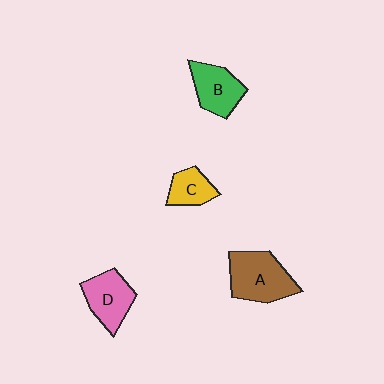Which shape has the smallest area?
Shape C (yellow).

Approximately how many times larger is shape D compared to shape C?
Approximately 1.5 times.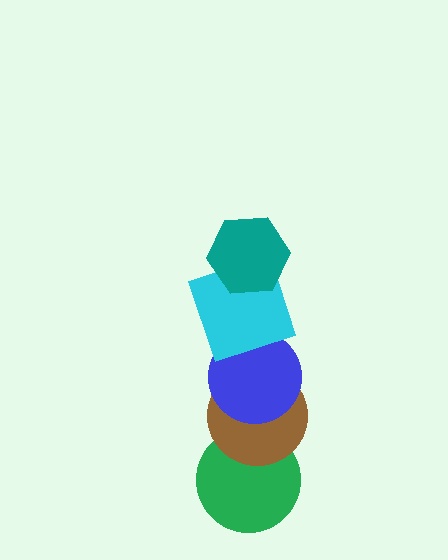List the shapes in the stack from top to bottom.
From top to bottom: the teal hexagon, the cyan square, the blue circle, the brown circle, the green circle.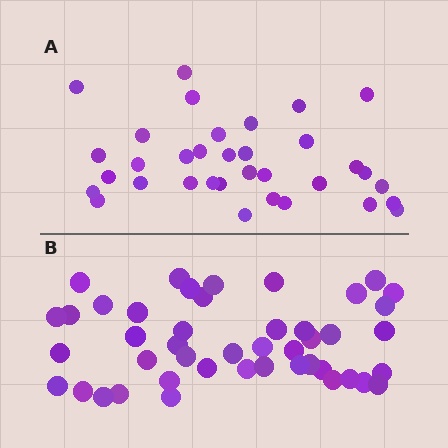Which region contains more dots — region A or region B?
Region B (the bottom region) has more dots.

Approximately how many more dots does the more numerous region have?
Region B has roughly 12 or so more dots than region A.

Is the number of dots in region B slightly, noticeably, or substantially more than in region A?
Region B has noticeably more, but not dramatically so. The ratio is roughly 1.3 to 1.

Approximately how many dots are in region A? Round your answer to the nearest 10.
About 30 dots. (The exact count is 34, which rounds to 30.)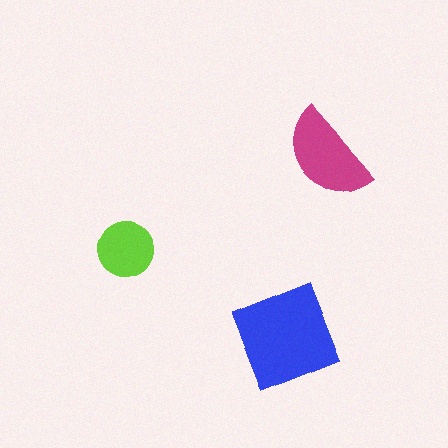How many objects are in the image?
There are 3 objects in the image.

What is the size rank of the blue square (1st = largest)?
1st.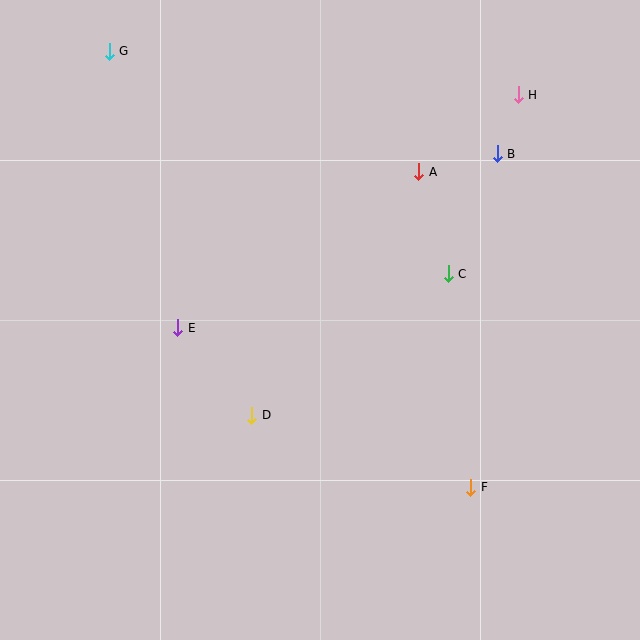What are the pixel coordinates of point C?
Point C is at (448, 274).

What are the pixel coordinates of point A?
Point A is at (419, 172).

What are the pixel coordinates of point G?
Point G is at (109, 51).